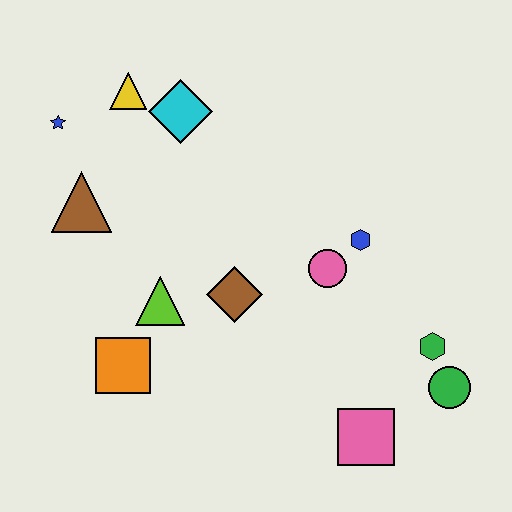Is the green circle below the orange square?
Yes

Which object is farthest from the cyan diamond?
The green circle is farthest from the cyan diamond.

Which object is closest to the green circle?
The green hexagon is closest to the green circle.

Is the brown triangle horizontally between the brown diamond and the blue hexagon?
No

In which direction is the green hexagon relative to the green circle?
The green hexagon is above the green circle.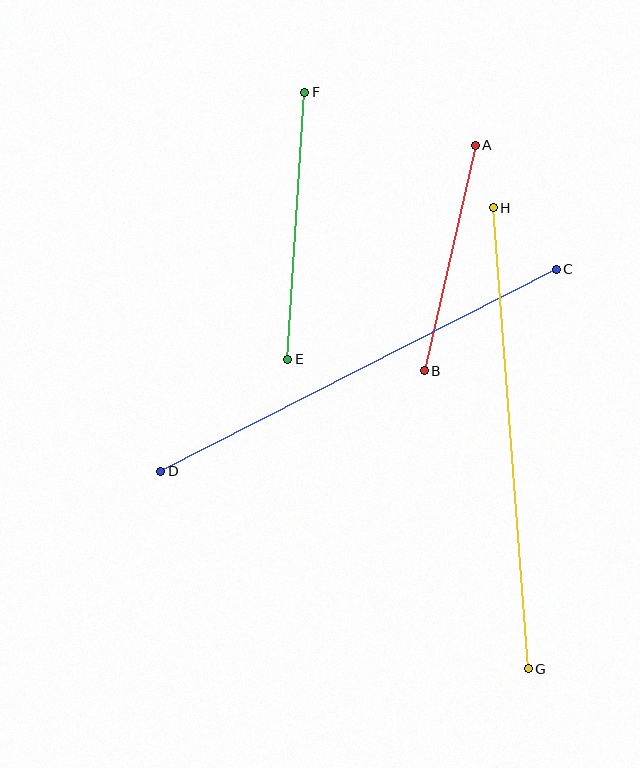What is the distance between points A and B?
The distance is approximately 231 pixels.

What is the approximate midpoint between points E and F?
The midpoint is at approximately (296, 226) pixels.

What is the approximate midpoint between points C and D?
The midpoint is at approximately (358, 370) pixels.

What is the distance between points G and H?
The distance is approximately 462 pixels.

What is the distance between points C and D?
The distance is approximately 445 pixels.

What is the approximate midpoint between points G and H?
The midpoint is at approximately (511, 438) pixels.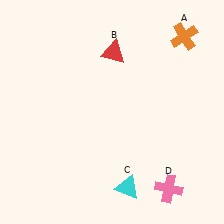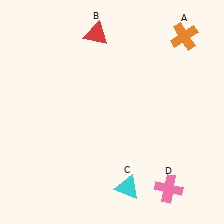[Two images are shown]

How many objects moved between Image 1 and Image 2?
1 object moved between the two images.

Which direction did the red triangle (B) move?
The red triangle (B) moved up.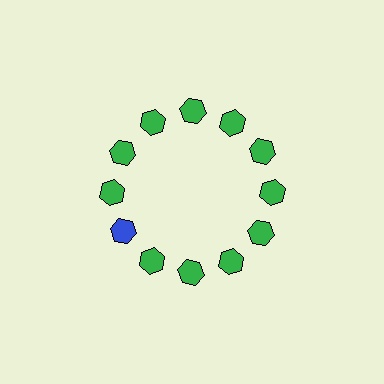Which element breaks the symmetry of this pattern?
The blue hexagon at roughly the 8 o'clock position breaks the symmetry. All other shapes are green hexagons.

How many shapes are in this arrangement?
There are 12 shapes arranged in a ring pattern.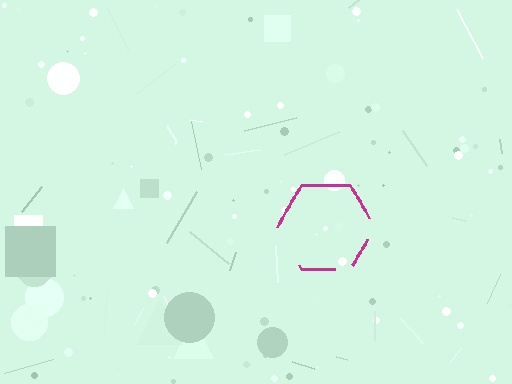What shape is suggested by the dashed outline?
The dashed outline suggests a hexagon.